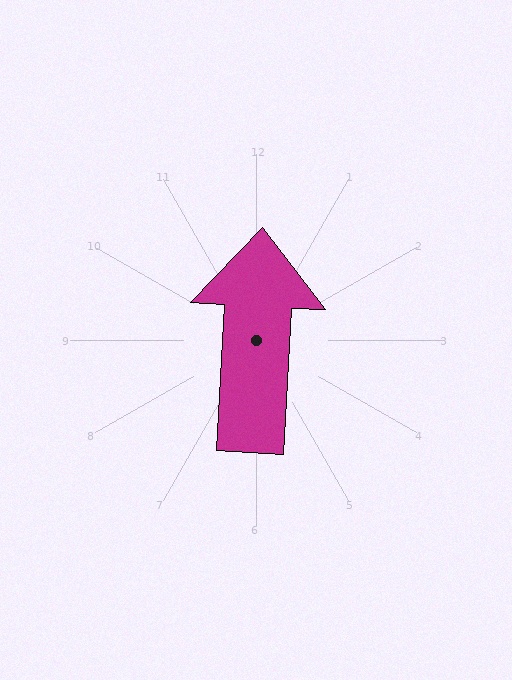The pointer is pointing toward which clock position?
Roughly 12 o'clock.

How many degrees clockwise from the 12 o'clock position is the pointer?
Approximately 3 degrees.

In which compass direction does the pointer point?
North.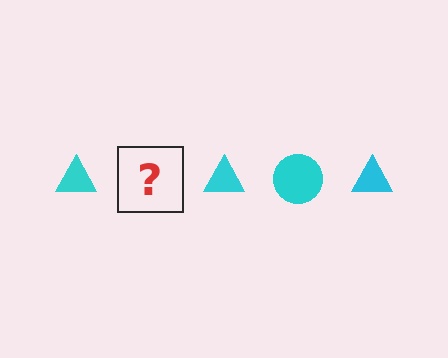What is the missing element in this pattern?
The missing element is a cyan circle.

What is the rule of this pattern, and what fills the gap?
The rule is that the pattern cycles through triangle, circle shapes in cyan. The gap should be filled with a cyan circle.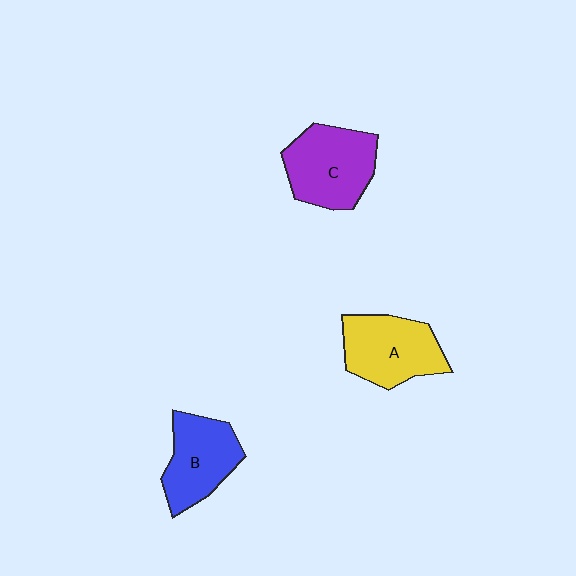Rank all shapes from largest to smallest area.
From largest to smallest: C (purple), A (yellow), B (blue).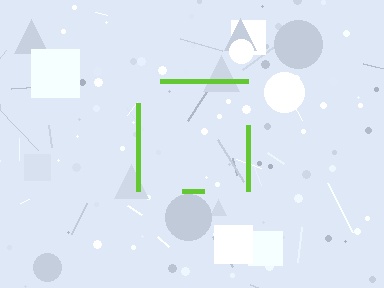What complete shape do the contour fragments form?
The contour fragments form a square.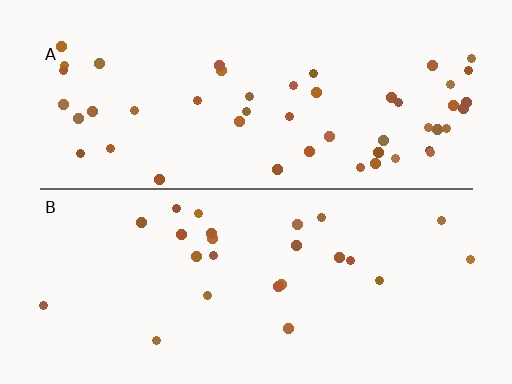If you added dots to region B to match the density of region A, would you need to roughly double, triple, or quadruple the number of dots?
Approximately double.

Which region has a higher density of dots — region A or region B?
A (the top).